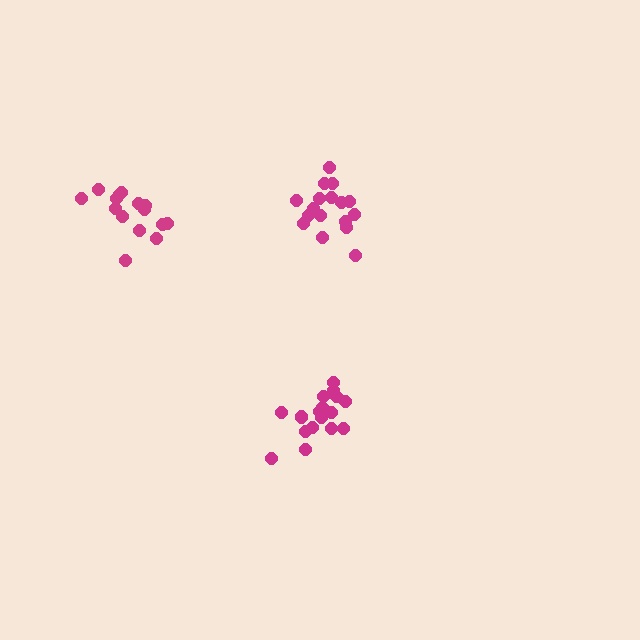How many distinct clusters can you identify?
There are 3 distinct clusters.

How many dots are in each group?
Group 1: 17 dots, Group 2: 18 dots, Group 3: 15 dots (50 total).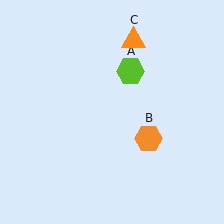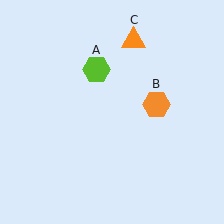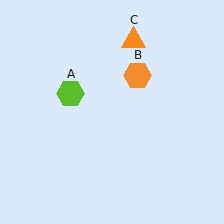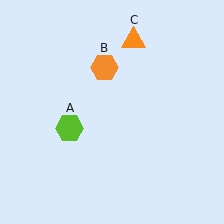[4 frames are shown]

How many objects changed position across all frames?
2 objects changed position: lime hexagon (object A), orange hexagon (object B).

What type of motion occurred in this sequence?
The lime hexagon (object A), orange hexagon (object B) rotated counterclockwise around the center of the scene.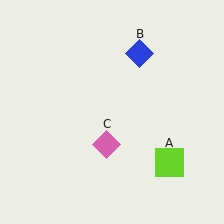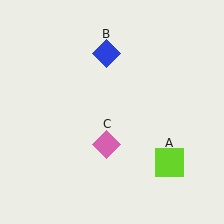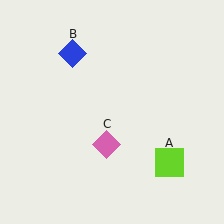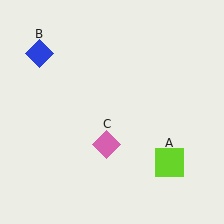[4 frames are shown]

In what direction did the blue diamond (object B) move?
The blue diamond (object B) moved left.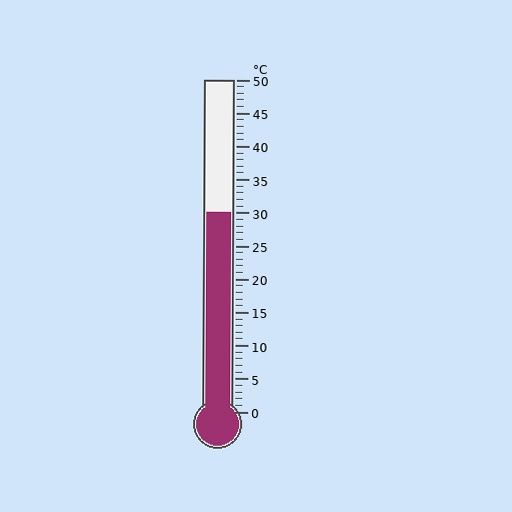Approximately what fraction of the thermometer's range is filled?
The thermometer is filled to approximately 60% of its range.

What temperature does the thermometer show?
The thermometer shows approximately 30°C.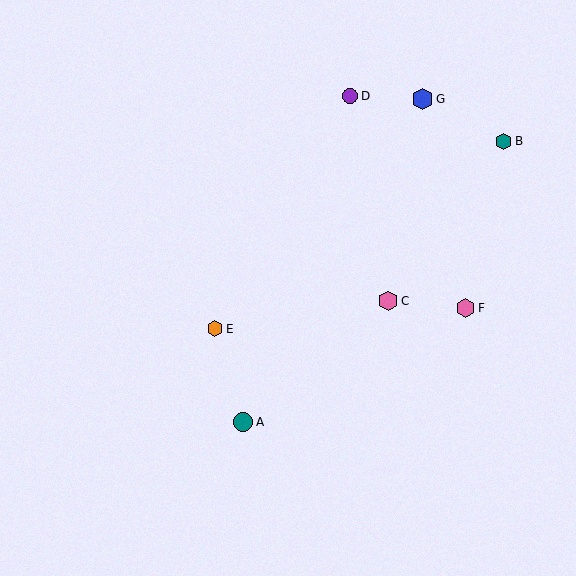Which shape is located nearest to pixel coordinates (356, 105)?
The purple circle (labeled D) at (350, 96) is nearest to that location.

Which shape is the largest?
The blue hexagon (labeled G) is the largest.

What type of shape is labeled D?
Shape D is a purple circle.